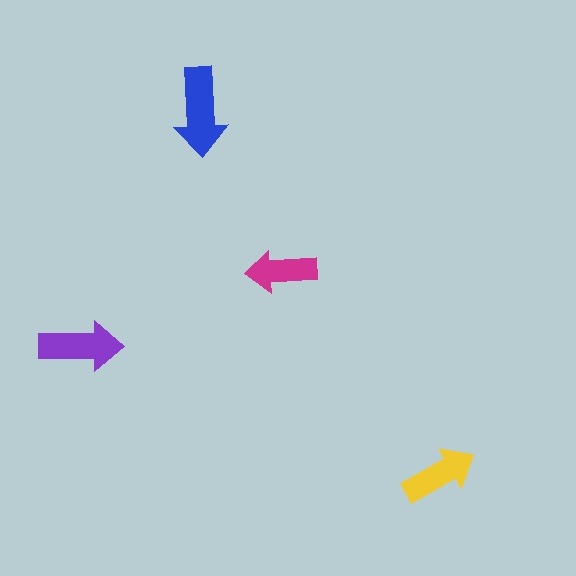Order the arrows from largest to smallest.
the blue one, the purple one, the yellow one, the magenta one.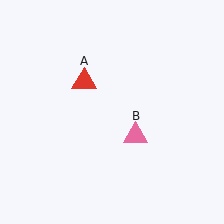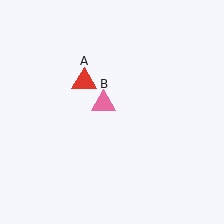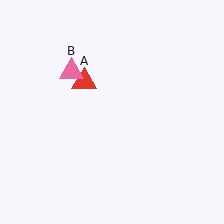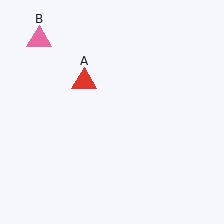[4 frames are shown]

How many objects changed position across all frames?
1 object changed position: pink triangle (object B).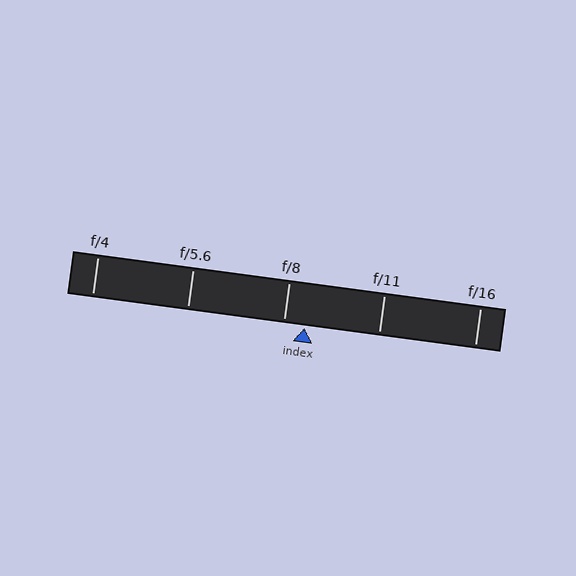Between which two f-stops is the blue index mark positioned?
The index mark is between f/8 and f/11.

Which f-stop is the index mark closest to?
The index mark is closest to f/8.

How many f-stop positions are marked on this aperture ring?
There are 5 f-stop positions marked.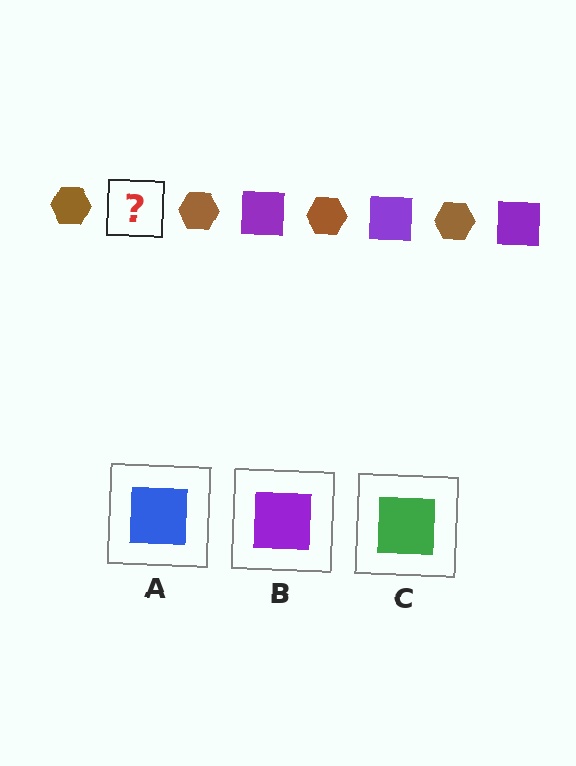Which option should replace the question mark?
Option B.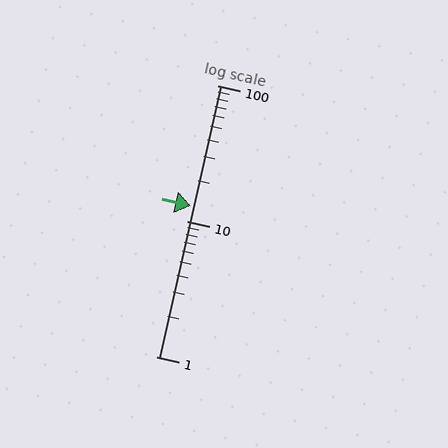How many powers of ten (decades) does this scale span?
The scale spans 2 decades, from 1 to 100.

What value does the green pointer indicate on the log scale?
The pointer indicates approximately 13.